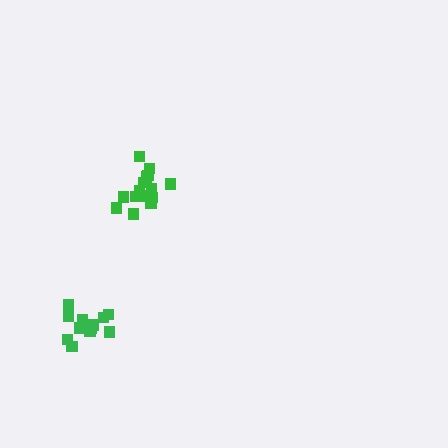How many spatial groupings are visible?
There are 2 spatial groupings.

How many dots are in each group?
Group 1: 15 dots, Group 2: 14 dots (29 total).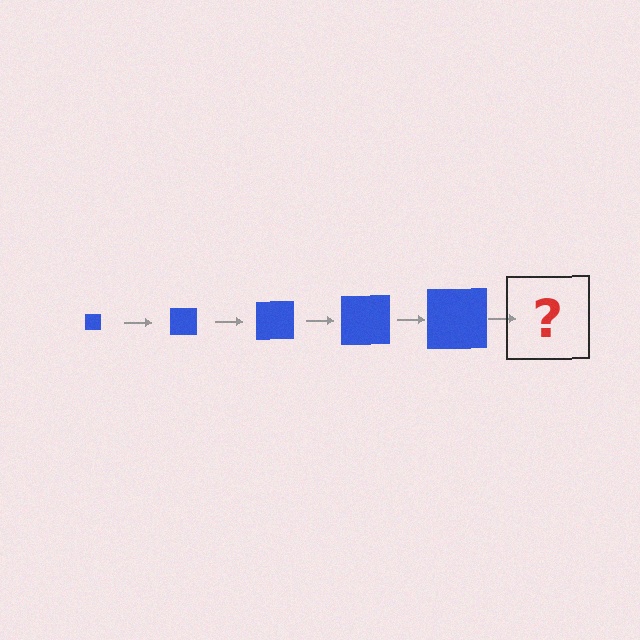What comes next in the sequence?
The next element should be a blue square, larger than the previous one.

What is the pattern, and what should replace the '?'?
The pattern is that the square gets progressively larger each step. The '?' should be a blue square, larger than the previous one.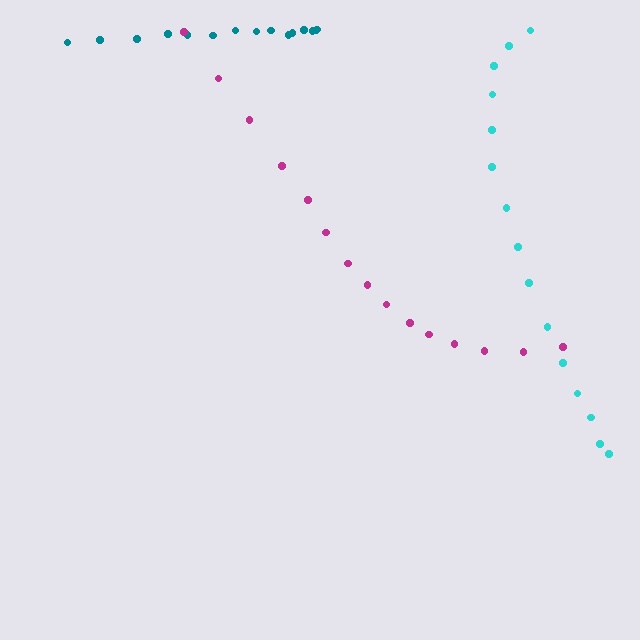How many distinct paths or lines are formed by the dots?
There are 3 distinct paths.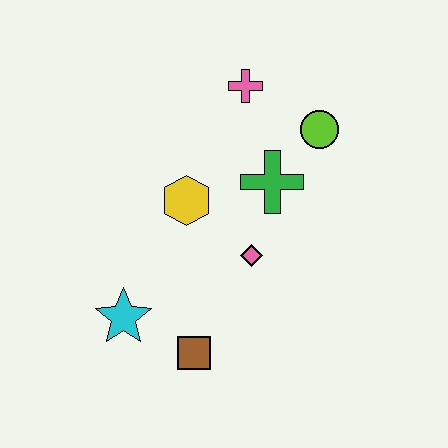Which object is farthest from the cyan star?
The lime circle is farthest from the cyan star.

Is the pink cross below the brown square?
No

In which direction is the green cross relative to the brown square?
The green cross is above the brown square.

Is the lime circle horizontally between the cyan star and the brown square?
No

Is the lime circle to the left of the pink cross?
No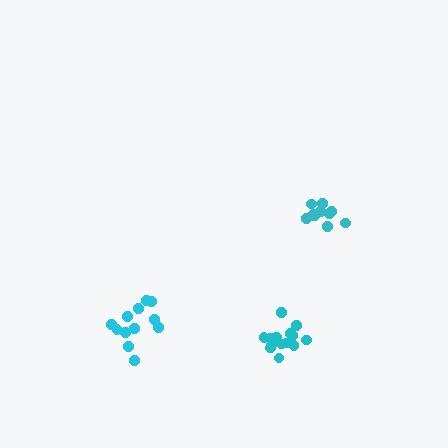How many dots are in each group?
Group 1: 10 dots, Group 2: 14 dots, Group 3: 12 dots (36 total).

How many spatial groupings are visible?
There are 3 spatial groupings.